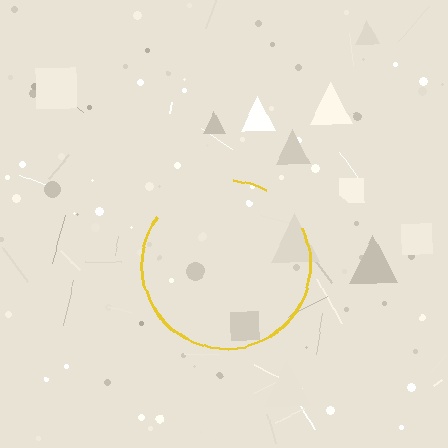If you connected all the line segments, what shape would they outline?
They would outline a circle.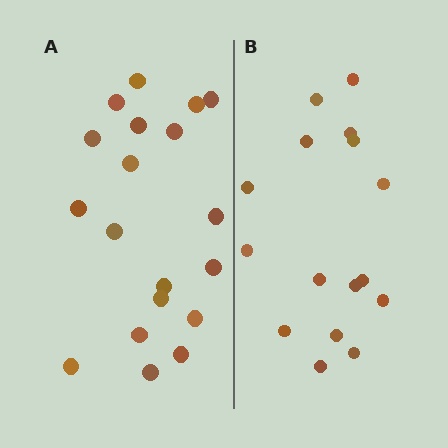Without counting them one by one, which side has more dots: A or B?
Region A (the left region) has more dots.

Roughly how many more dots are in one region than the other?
Region A has just a few more — roughly 2 or 3 more dots than region B.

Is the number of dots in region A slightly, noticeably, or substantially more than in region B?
Region A has only slightly more — the two regions are fairly close. The ratio is roughly 1.2 to 1.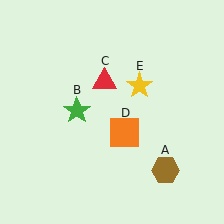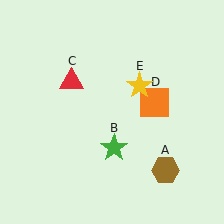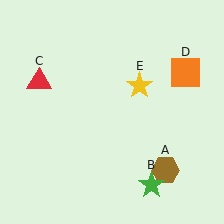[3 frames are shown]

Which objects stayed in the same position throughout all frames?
Brown hexagon (object A) and yellow star (object E) remained stationary.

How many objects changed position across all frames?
3 objects changed position: green star (object B), red triangle (object C), orange square (object D).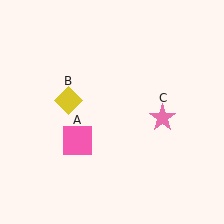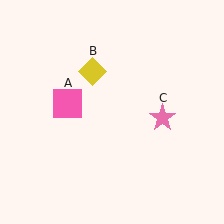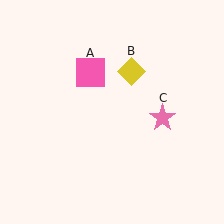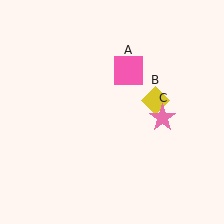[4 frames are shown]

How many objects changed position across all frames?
2 objects changed position: pink square (object A), yellow diamond (object B).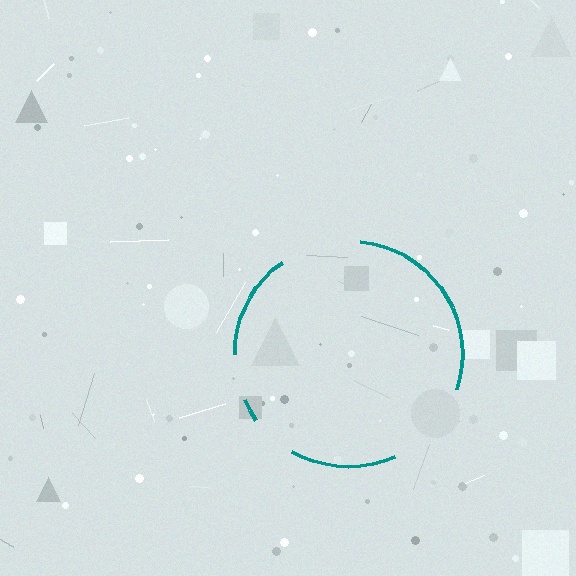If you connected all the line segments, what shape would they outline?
They would outline a circle.